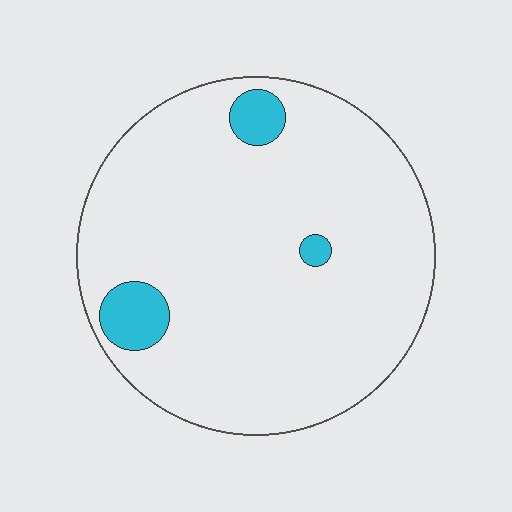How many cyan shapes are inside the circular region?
3.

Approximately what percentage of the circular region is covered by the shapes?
Approximately 5%.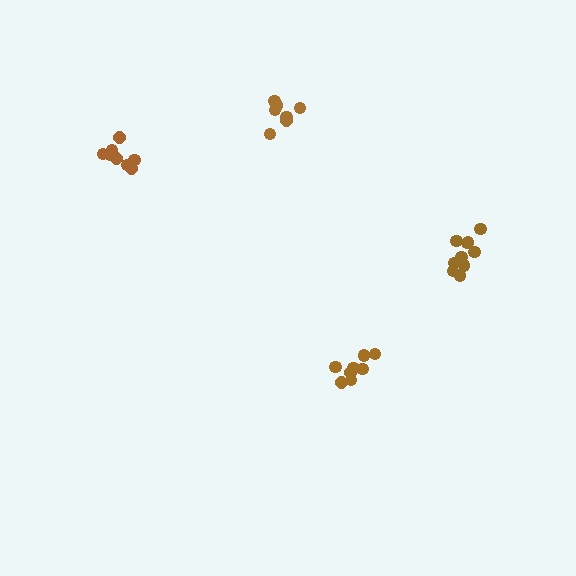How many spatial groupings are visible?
There are 4 spatial groupings.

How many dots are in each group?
Group 1: 8 dots, Group 2: 7 dots, Group 3: 8 dots, Group 4: 10 dots (33 total).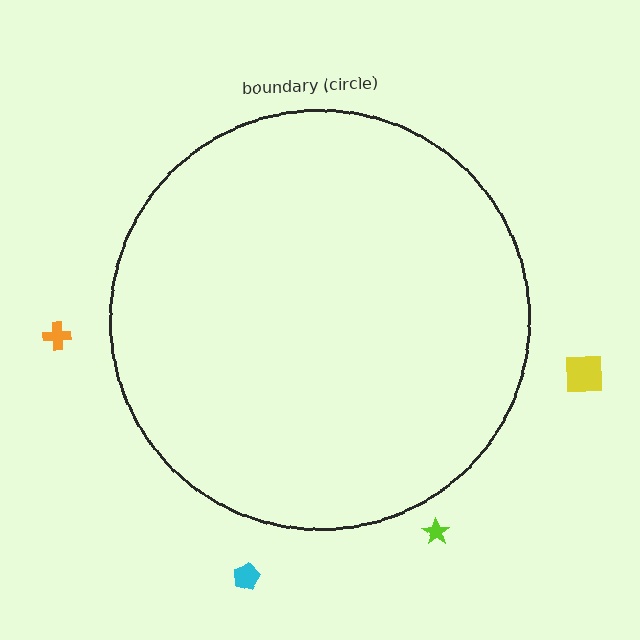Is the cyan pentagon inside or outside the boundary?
Outside.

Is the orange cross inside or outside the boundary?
Outside.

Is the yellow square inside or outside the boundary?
Outside.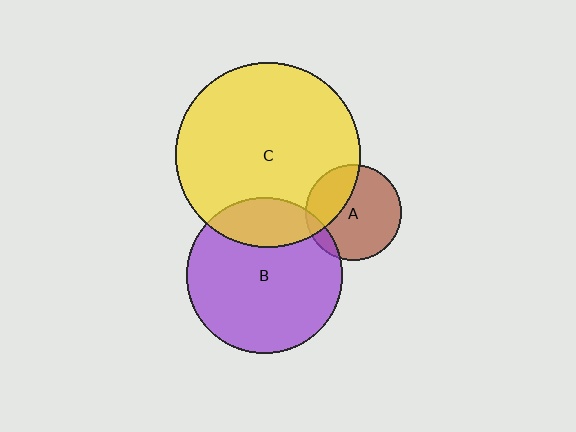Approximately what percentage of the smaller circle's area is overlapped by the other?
Approximately 10%.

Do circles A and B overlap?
Yes.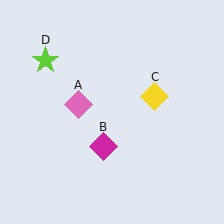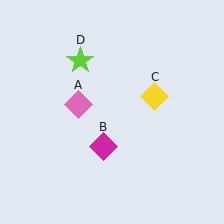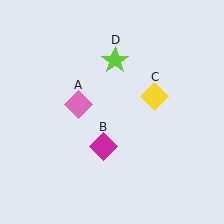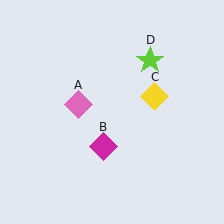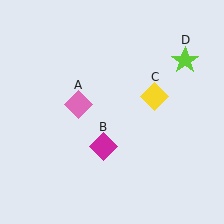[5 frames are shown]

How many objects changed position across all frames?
1 object changed position: lime star (object D).